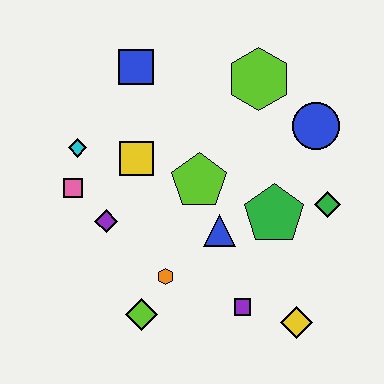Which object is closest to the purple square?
The yellow diamond is closest to the purple square.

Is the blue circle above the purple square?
Yes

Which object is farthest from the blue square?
The yellow diamond is farthest from the blue square.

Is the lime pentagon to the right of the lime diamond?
Yes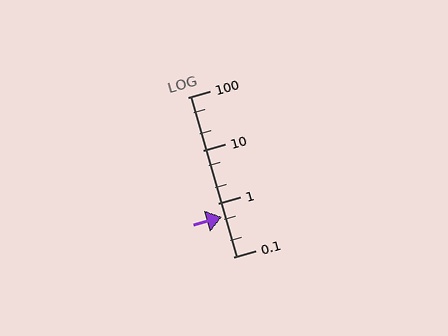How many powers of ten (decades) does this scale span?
The scale spans 3 decades, from 0.1 to 100.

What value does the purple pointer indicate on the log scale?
The pointer indicates approximately 0.56.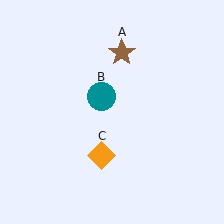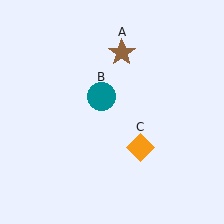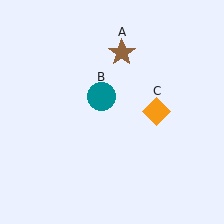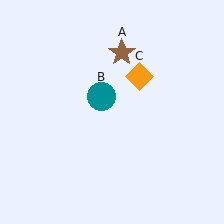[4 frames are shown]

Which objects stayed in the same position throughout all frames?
Brown star (object A) and teal circle (object B) remained stationary.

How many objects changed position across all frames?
1 object changed position: orange diamond (object C).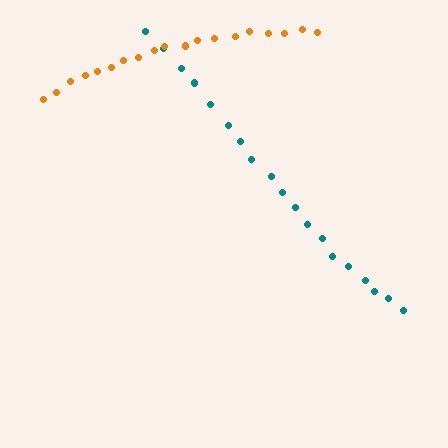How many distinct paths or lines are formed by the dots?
There are 2 distinct paths.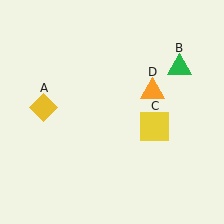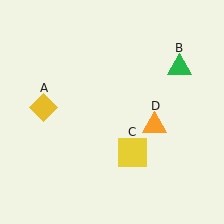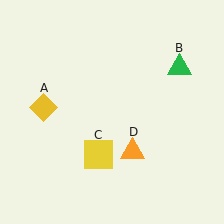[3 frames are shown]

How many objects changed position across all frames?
2 objects changed position: yellow square (object C), orange triangle (object D).